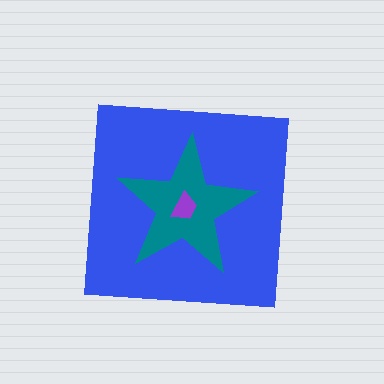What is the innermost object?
The purple trapezoid.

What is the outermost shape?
The blue square.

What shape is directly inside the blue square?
The teal star.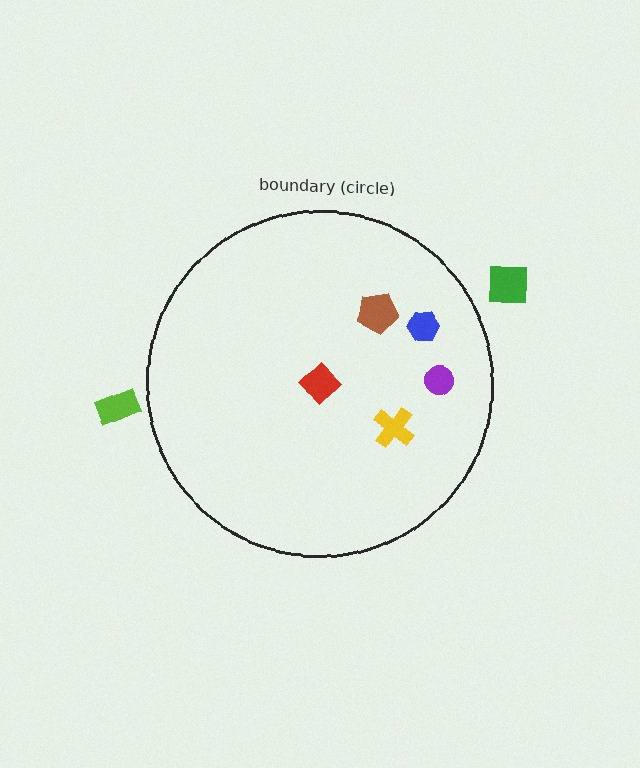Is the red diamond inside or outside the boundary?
Inside.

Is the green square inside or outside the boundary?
Outside.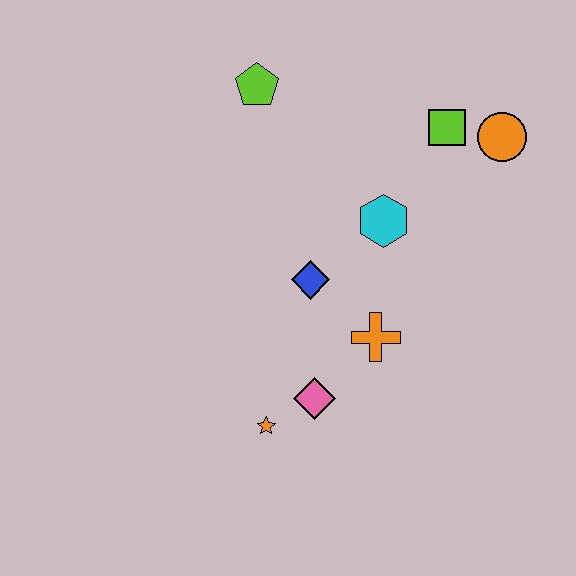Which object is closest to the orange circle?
The lime square is closest to the orange circle.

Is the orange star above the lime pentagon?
No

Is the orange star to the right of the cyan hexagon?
No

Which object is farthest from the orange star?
The orange circle is farthest from the orange star.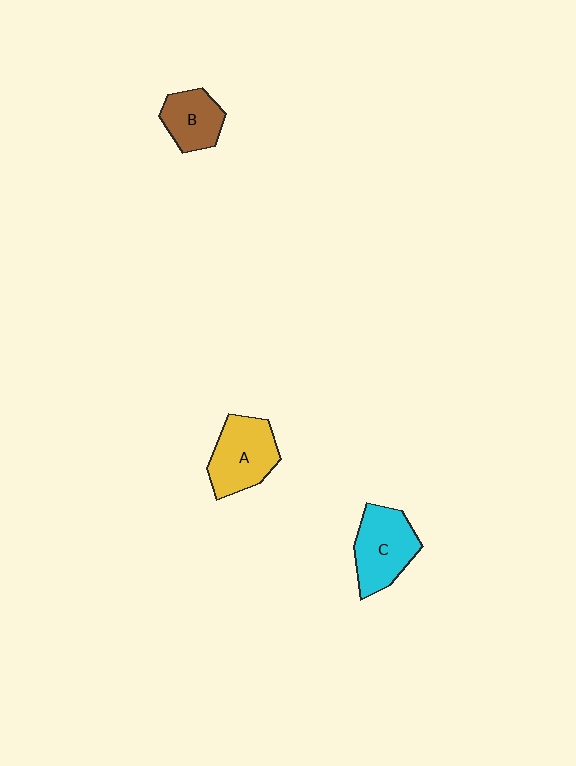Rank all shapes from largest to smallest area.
From largest to smallest: C (cyan), A (yellow), B (brown).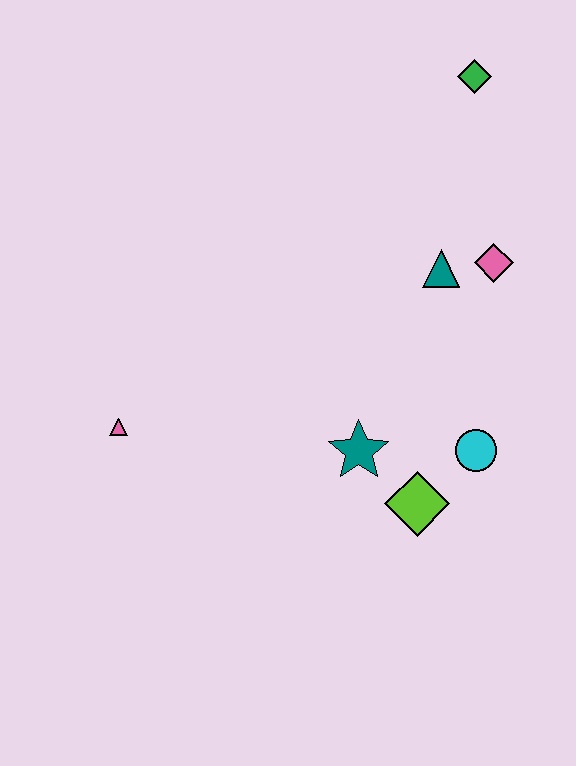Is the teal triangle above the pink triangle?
Yes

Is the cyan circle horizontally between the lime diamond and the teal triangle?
No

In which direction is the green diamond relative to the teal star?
The green diamond is above the teal star.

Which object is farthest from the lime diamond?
The green diamond is farthest from the lime diamond.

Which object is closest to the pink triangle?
The teal star is closest to the pink triangle.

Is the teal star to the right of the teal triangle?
No